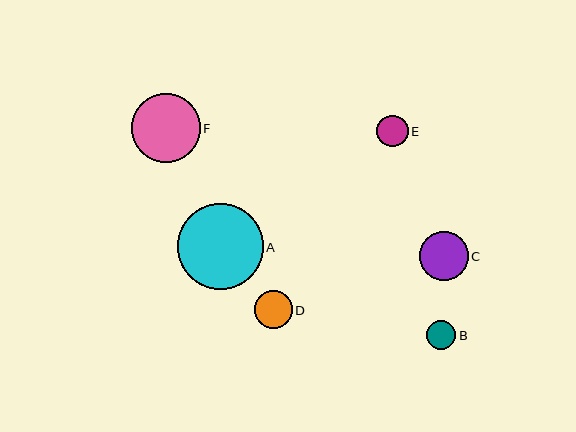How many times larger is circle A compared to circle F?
Circle A is approximately 1.3 times the size of circle F.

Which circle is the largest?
Circle A is the largest with a size of approximately 86 pixels.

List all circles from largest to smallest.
From largest to smallest: A, F, C, D, E, B.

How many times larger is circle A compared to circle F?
Circle A is approximately 1.3 times the size of circle F.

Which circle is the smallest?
Circle B is the smallest with a size of approximately 29 pixels.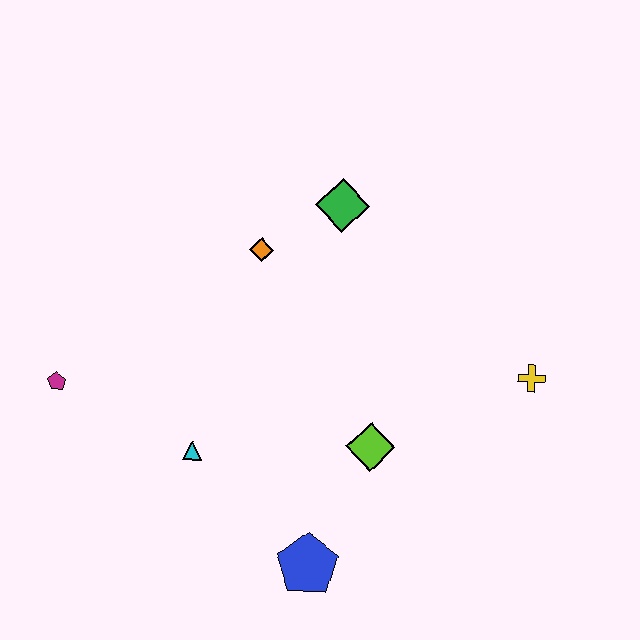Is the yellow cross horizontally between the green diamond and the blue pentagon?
No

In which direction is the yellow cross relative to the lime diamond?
The yellow cross is to the right of the lime diamond.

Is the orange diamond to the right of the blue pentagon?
No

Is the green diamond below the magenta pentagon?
No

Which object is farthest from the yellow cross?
The magenta pentagon is farthest from the yellow cross.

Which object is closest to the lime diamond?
The blue pentagon is closest to the lime diamond.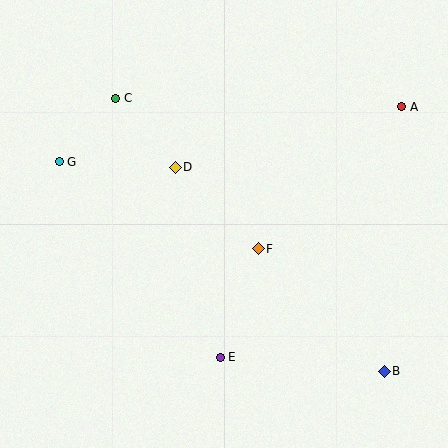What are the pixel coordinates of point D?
Point D is at (175, 167).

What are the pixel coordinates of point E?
Point E is at (220, 357).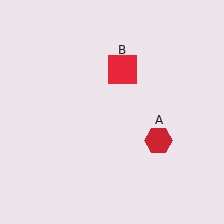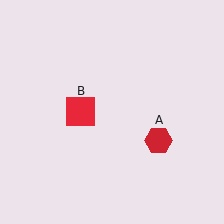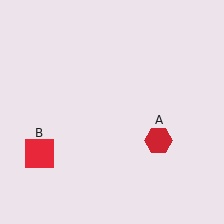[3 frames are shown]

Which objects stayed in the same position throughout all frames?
Red hexagon (object A) remained stationary.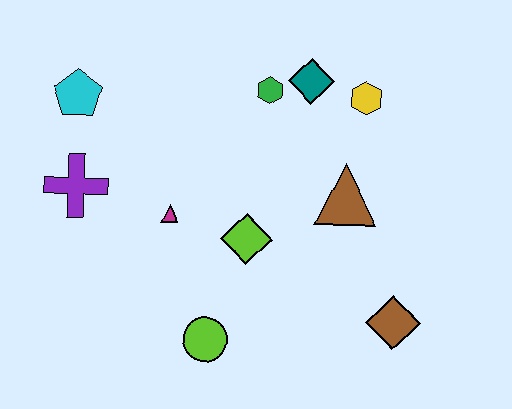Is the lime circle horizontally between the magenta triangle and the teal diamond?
Yes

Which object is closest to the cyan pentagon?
The purple cross is closest to the cyan pentagon.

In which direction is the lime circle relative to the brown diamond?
The lime circle is to the left of the brown diamond.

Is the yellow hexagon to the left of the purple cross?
No